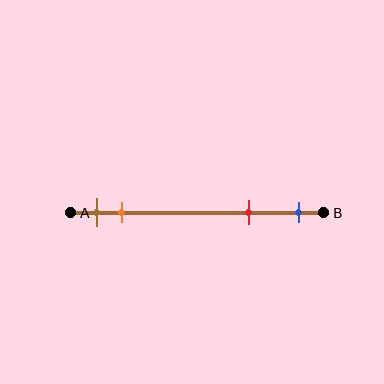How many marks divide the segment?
There are 4 marks dividing the segment.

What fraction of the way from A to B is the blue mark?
The blue mark is approximately 90% (0.9) of the way from A to B.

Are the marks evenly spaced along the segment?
No, the marks are not evenly spaced.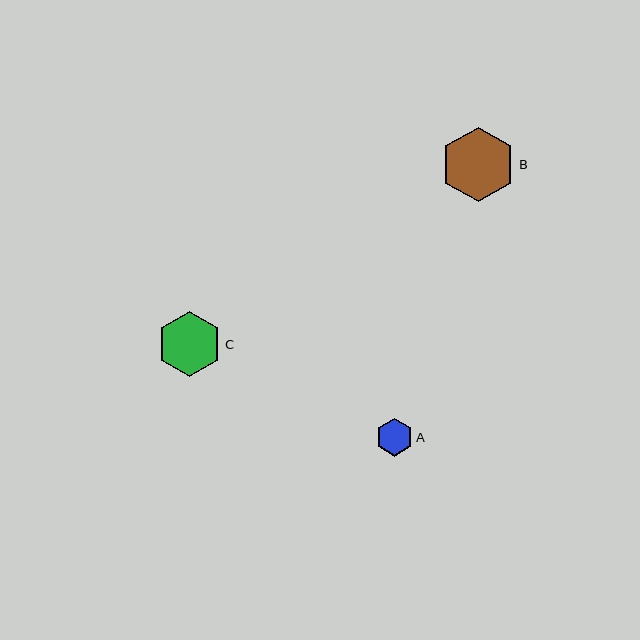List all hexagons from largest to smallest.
From largest to smallest: B, C, A.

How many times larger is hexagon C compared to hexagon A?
Hexagon C is approximately 1.7 times the size of hexagon A.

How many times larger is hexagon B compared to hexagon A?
Hexagon B is approximately 2.0 times the size of hexagon A.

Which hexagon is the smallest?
Hexagon A is the smallest with a size of approximately 38 pixels.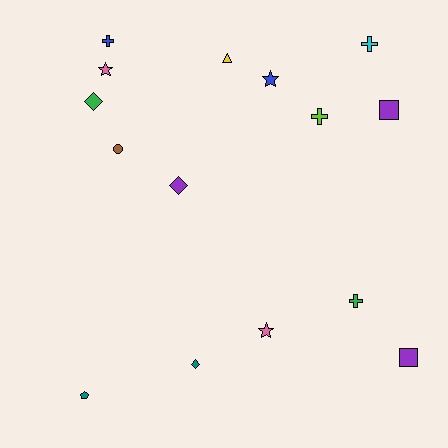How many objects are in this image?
There are 15 objects.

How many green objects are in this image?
There are 2 green objects.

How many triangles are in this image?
There is 1 triangle.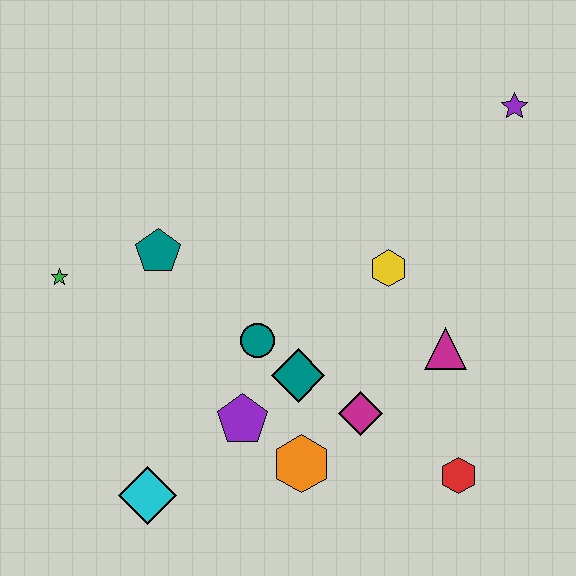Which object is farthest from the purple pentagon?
The purple star is farthest from the purple pentagon.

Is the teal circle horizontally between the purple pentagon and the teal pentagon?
No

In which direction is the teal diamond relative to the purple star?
The teal diamond is below the purple star.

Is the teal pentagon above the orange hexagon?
Yes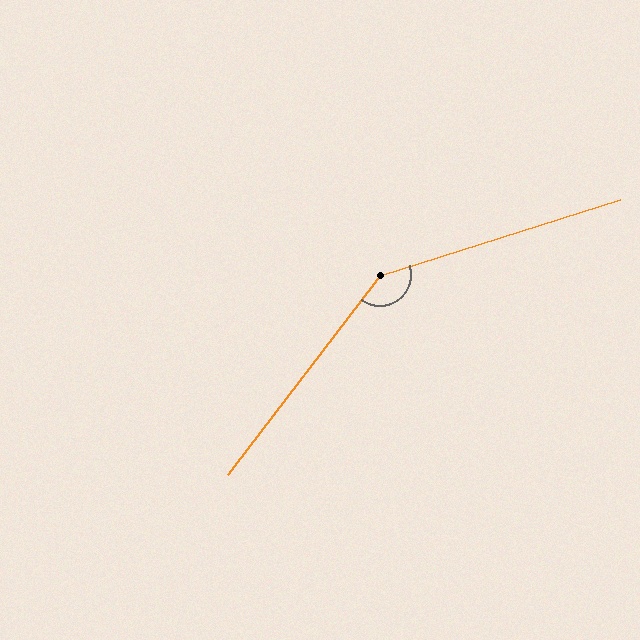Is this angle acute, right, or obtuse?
It is obtuse.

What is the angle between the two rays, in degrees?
Approximately 145 degrees.